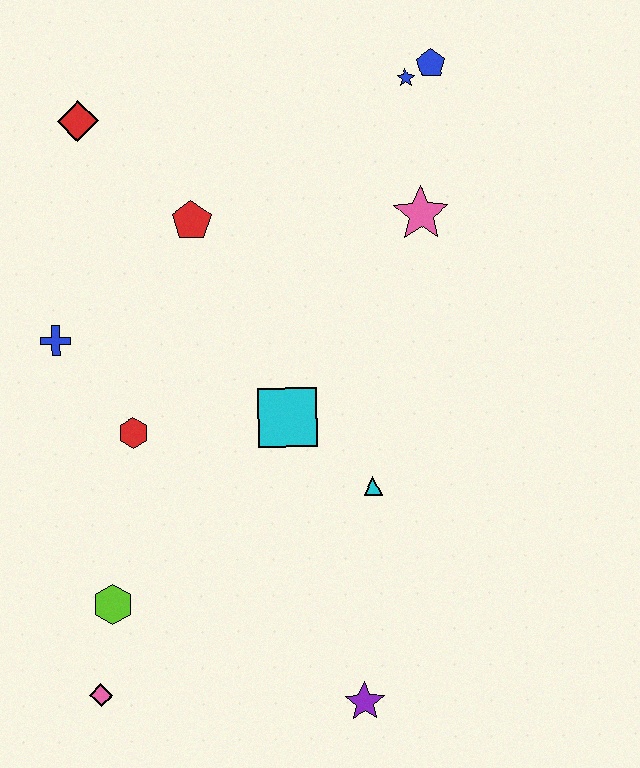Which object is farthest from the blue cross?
The purple star is farthest from the blue cross.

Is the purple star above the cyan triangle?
No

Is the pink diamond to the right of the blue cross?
Yes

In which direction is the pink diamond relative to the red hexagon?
The pink diamond is below the red hexagon.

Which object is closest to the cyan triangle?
The cyan square is closest to the cyan triangle.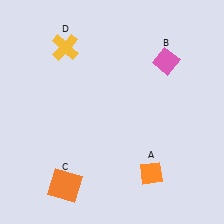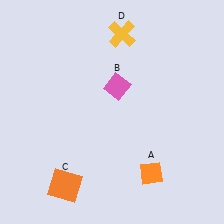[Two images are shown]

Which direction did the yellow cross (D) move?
The yellow cross (D) moved right.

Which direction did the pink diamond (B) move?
The pink diamond (B) moved left.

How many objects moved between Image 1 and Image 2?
2 objects moved between the two images.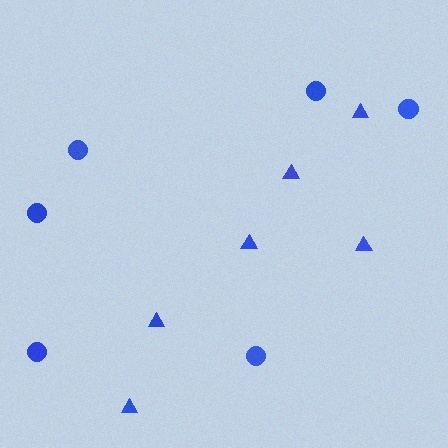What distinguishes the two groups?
There are 2 groups: one group of circles (6) and one group of triangles (6).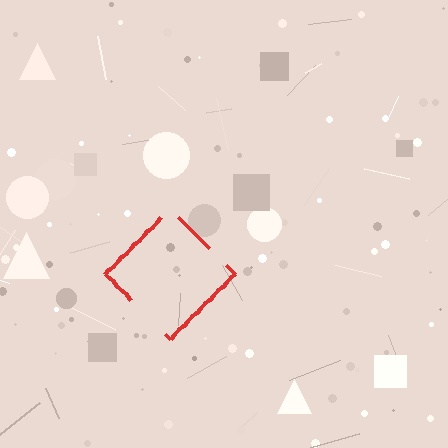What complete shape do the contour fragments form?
The contour fragments form a diamond.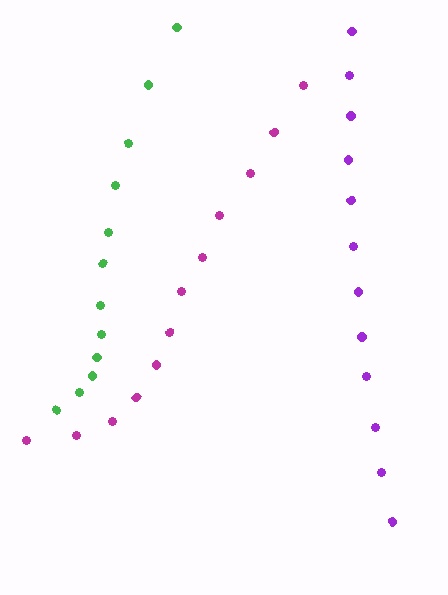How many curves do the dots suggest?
There are 3 distinct paths.